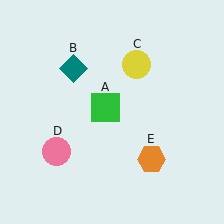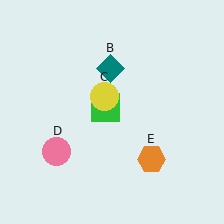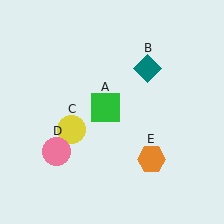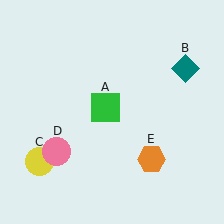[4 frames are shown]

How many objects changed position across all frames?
2 objects changed position: teal diamond (object B), yellow circle (object C).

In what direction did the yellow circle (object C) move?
The yellow circle (object C) moved down and to the left.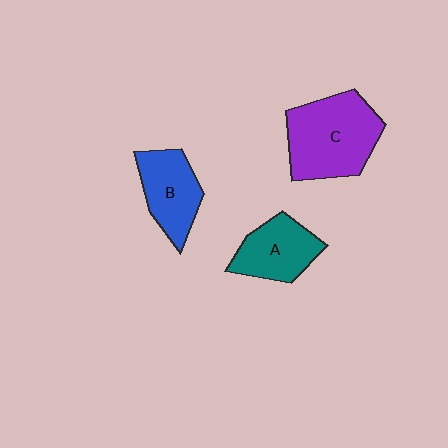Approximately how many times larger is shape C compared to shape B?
Approximately 1.5 times.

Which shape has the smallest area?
Shape A (teal).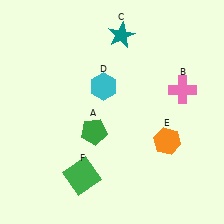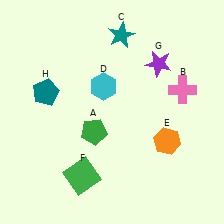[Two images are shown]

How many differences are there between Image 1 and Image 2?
There are 2 differences between the two images.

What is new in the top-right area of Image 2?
A purple star (G) was added in the top-right area of Image 2.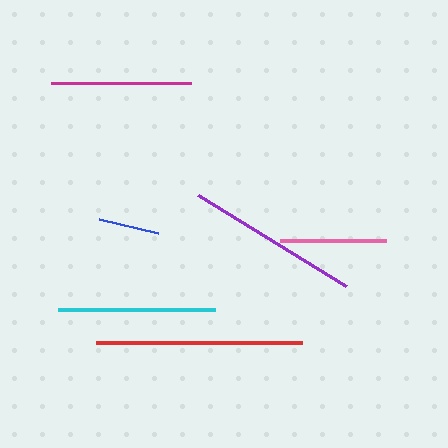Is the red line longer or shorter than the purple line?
The red line is longer than the purple line.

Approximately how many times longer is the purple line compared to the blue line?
The purple line is approximately 2.9 times the length of the blue line.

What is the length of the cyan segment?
The cyan segment is approximately 158 pixels long.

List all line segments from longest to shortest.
From longest to shortest: red, purple, cyan, magenta, pink, blue.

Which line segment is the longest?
The red line is the longest at approximately 206 pixels.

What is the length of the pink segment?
The pink segment is approximately 106 pixels long.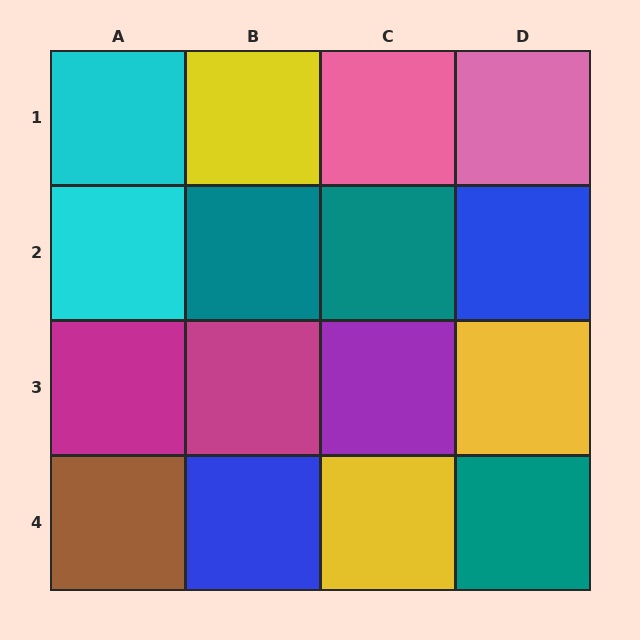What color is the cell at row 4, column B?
Blue.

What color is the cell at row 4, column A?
Brown.